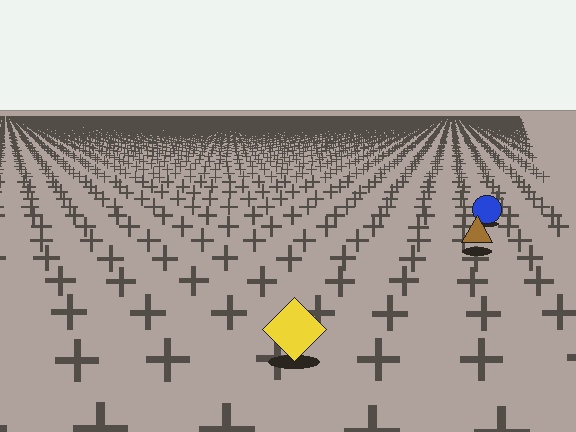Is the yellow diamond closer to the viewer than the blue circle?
Yes. The yellow diamond is closer — you can tell from the texture gradient: the ground texture is coarser near it.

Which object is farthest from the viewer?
The blue circle is farthest from the viewer. It appears smaller and the ground texture around it is denser.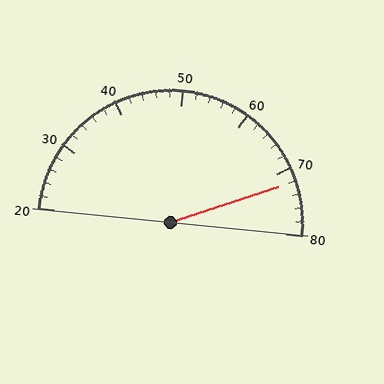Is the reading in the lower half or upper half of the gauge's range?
The reading is in the upper half of the range (20 to 80).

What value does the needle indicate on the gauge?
The needle indicates approximately 72.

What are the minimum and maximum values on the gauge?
The gauge ranges from 20 to 80.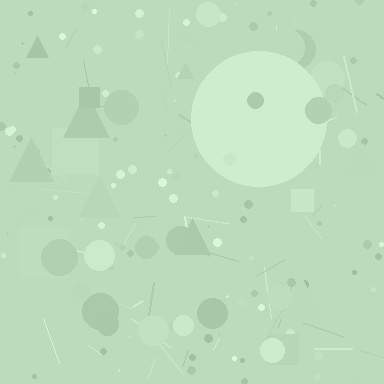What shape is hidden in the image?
A circle is hidden in the image.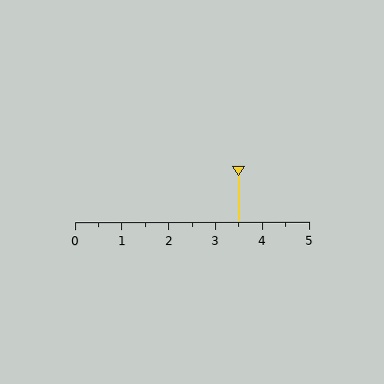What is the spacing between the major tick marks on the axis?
The major ticks are spaced 1 apart.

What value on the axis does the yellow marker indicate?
The marker indicates approximately 3.5.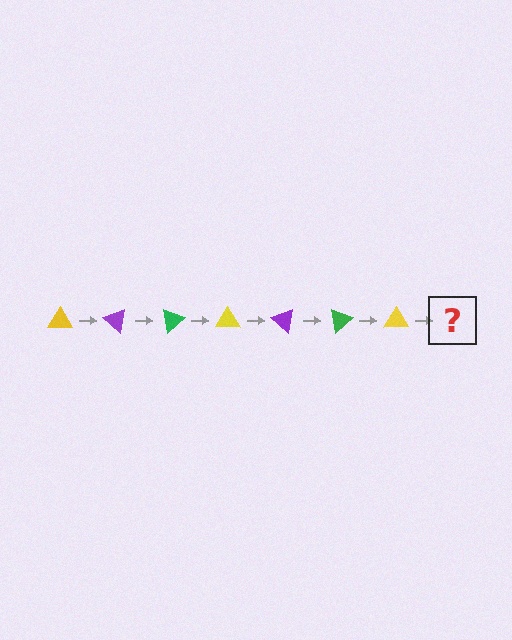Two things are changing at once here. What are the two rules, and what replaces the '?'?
The two rules are that it rotates 40 degrees each step and the color cycles through yellow, purple, and green. The '?' should be a purple triangle, rotated 280 degrees from the start.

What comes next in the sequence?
The next element should be a purple triangle, rotated 280 degrees from the start.